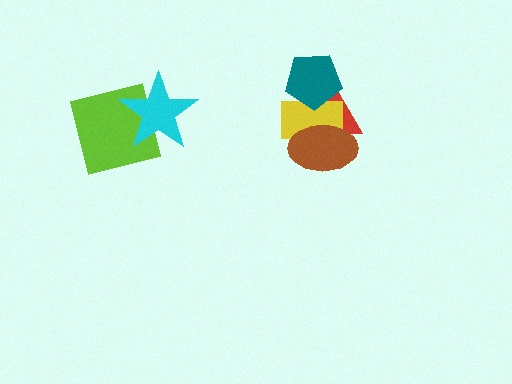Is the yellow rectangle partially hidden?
Yes, it is partially covered by another shape.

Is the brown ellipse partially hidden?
No, no other shape covers it.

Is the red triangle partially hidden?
Yes, it is partially covered by another shape.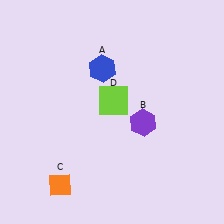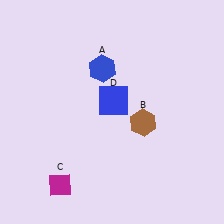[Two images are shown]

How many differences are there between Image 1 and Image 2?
There are 3 differences between the two images.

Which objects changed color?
B changed from purple to brown. C changed from orange to magenta. D changed from lime to blue.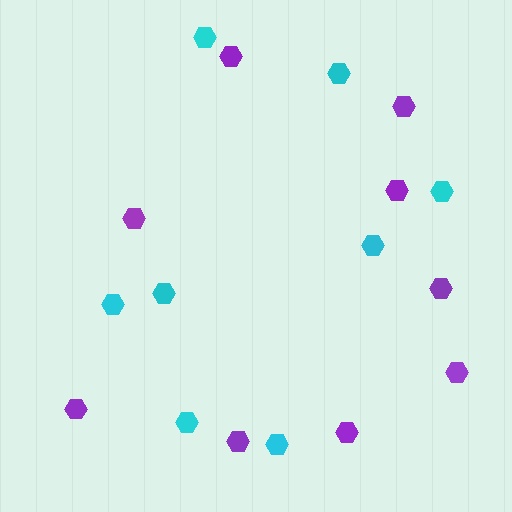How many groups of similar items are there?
There are 2 groups: one group of cyan hexagons (8) and one group of purple hexagons (9).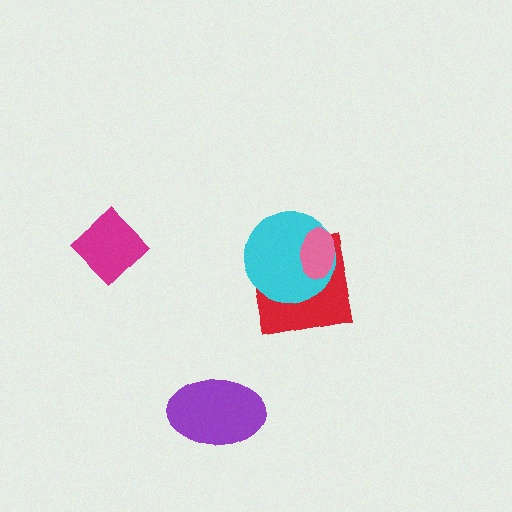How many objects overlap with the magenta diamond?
0 objects overlap with the magenta diamond.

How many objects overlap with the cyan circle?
2 objects overlap with the cyan circle.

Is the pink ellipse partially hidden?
No, no other shape covers it.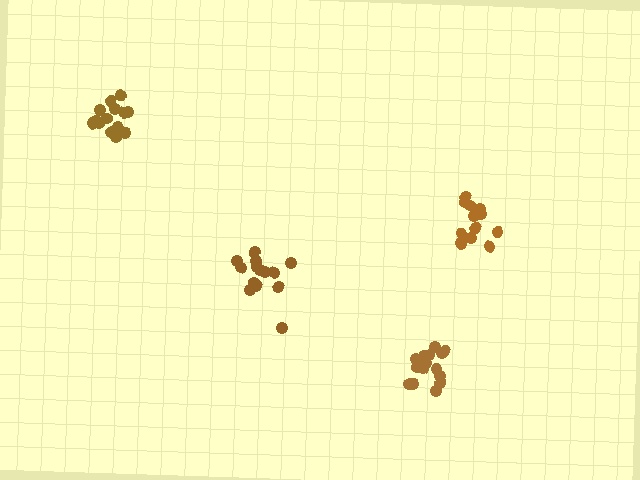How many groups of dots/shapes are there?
There are 4 groups.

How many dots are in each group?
Group 1: 13 dots, Group 2: 15 dots, Group 3: 14 dots, Group 4: 15 dots (57 total).